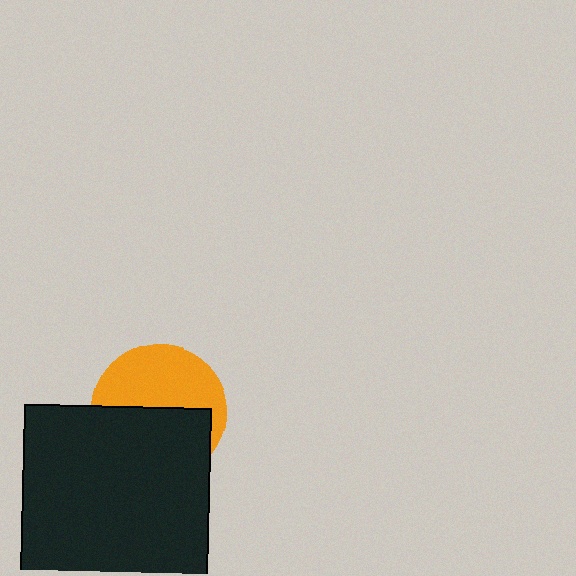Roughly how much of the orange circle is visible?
About half of it is visible (roughly 49%).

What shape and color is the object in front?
The object in front is a black rectangle.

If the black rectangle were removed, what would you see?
You would see the complete orange circle.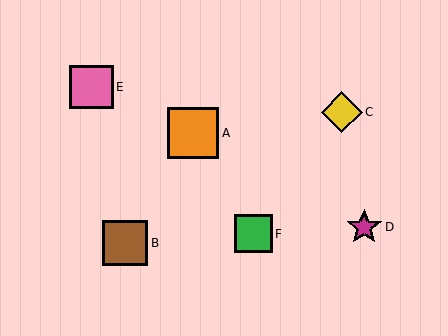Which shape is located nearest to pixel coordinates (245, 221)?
The green square (labeled F) at (253, 234) is nearest to that location.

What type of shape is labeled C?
Shape C is a yellow diamond.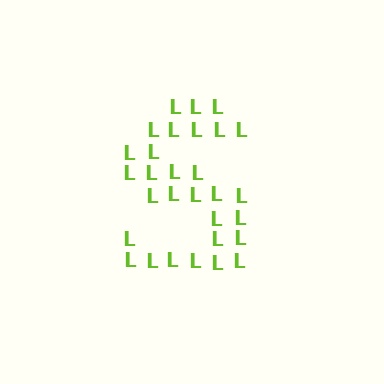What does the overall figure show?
The overall figure shows the letter S.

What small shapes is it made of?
It is made of small letter L's.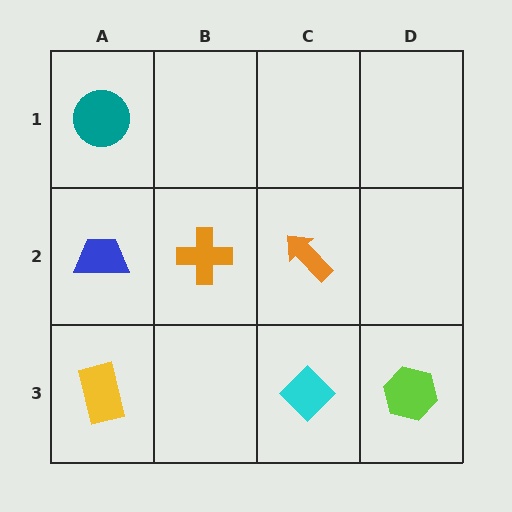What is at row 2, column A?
A blue trapezoid.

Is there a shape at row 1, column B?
No, that cell is empty.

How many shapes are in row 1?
1 shape.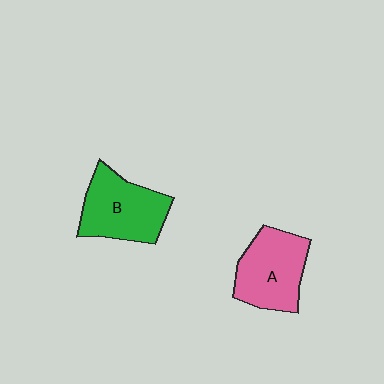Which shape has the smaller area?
Shape A (pink).